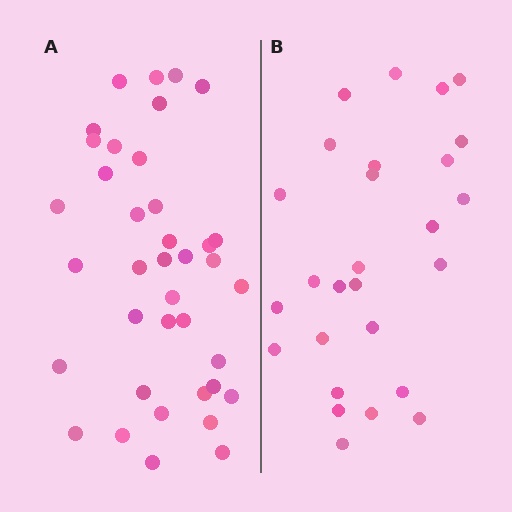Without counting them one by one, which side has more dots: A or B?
Region A (the left region) has more dots.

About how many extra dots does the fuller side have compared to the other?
Region A has roughly 12 or so more dots than region B.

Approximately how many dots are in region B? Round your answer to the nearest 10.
About 30 dots. (The exact count is 27, which rounds to 30.)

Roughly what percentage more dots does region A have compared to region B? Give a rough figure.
About 40% more.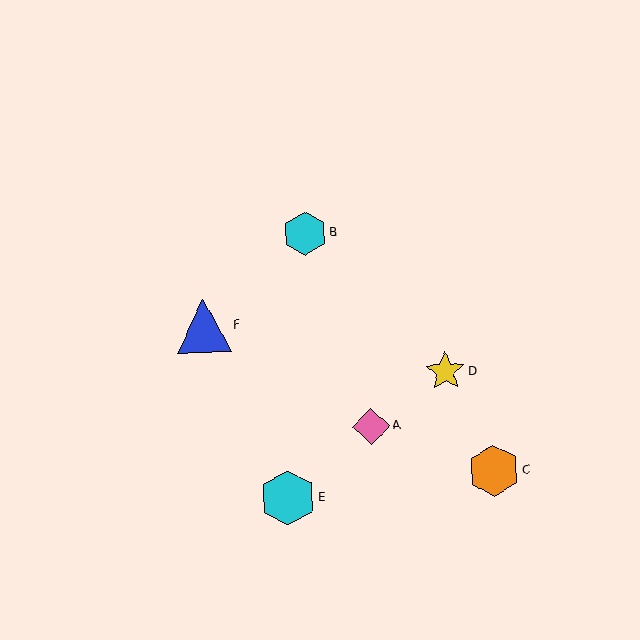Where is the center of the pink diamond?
The center of the pink diamond is at (371, 426).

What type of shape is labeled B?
Shape B is a cyan hexagon.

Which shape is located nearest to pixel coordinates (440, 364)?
The yellow star (labeled D) at (445, 372) is nearest to that location.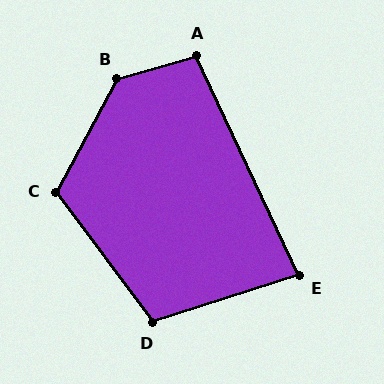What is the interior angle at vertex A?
Approximately 99 degrees (obtuse).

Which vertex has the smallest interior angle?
E, at approximately 83 degrees.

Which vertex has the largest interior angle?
B, at approximately 134 degrees.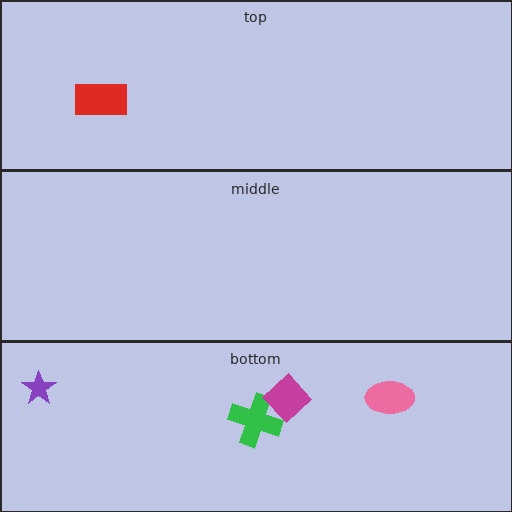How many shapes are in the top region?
1.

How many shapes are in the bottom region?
4.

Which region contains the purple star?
The bottom region.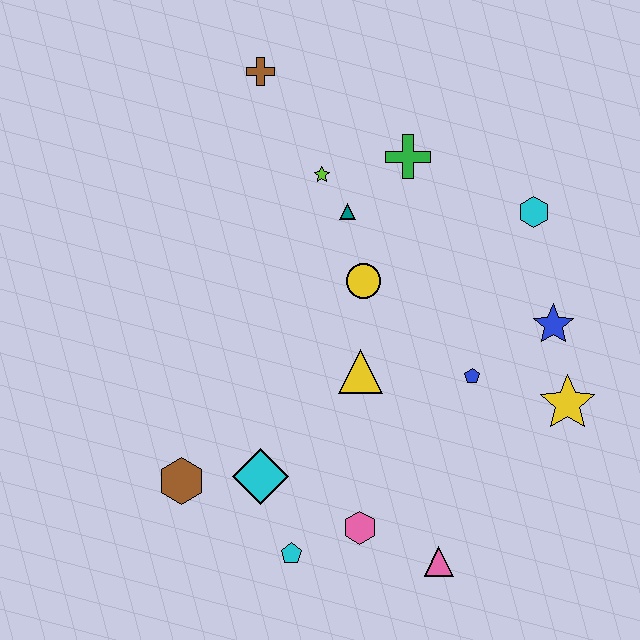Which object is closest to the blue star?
The yellow star is closest to the blue star.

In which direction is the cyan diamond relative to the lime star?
The cyan diamond is below the lime star.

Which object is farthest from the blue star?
The brown hexagon is farthest from the blue star.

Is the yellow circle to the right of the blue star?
No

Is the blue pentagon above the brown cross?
No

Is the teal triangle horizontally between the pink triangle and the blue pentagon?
No